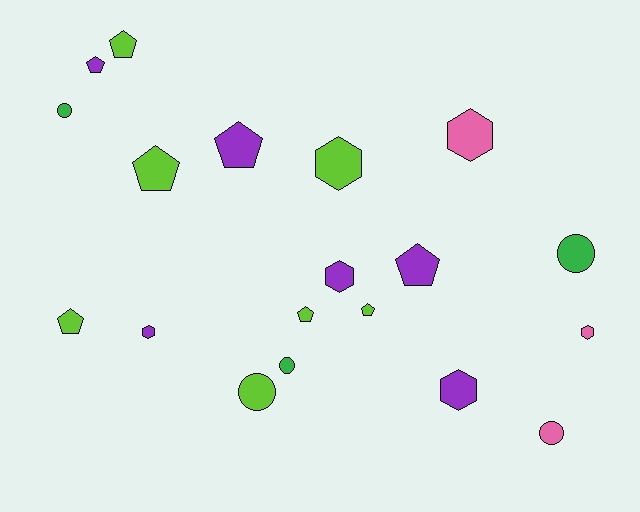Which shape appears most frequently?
Pentagon, with 8 objects.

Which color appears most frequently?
Lime, with 7 objects.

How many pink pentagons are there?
There are no pink pentagons.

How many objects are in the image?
There are 19 objects.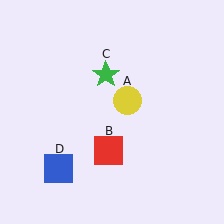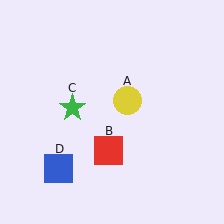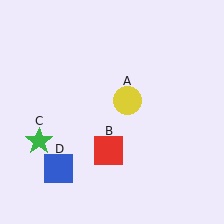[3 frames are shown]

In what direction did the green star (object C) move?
The green star (object C) moved down and to the left.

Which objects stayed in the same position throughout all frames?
Yellow circle (object A) and red square (object B) and blue square (object D) remained stationary.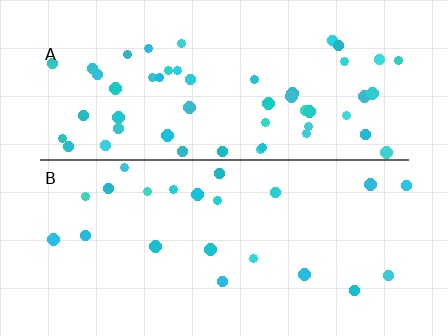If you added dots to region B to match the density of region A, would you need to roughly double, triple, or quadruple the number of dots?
Approximately double.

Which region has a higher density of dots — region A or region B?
A (the top).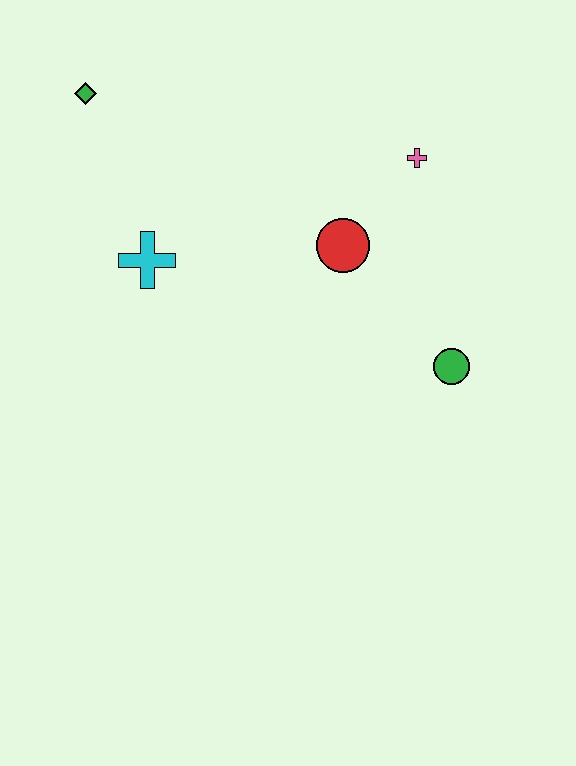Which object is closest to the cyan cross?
The green diamond is closest to the cyan cross.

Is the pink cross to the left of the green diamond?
No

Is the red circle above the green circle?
Yes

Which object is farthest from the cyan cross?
The green circle is farthest from the cyan cross.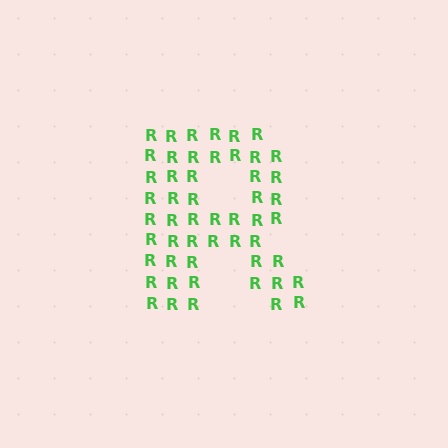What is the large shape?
The large shape is the letter R.